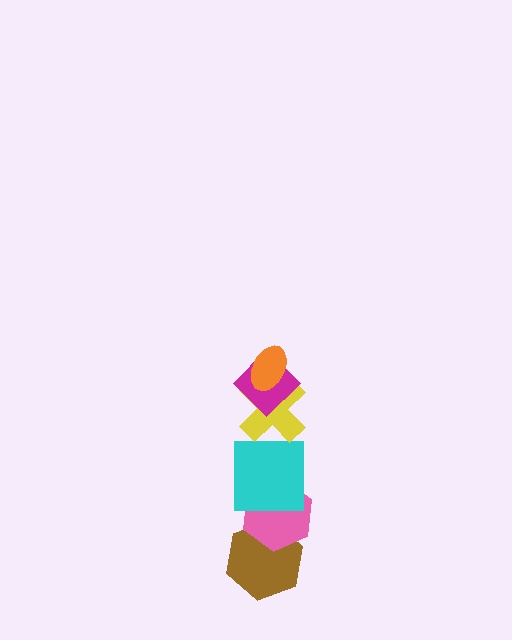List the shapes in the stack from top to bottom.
From top to bottom: the orange ellipse, the magenta diamond, the yellow cross, the cyan square, the pink hexagon, the brown hexagon.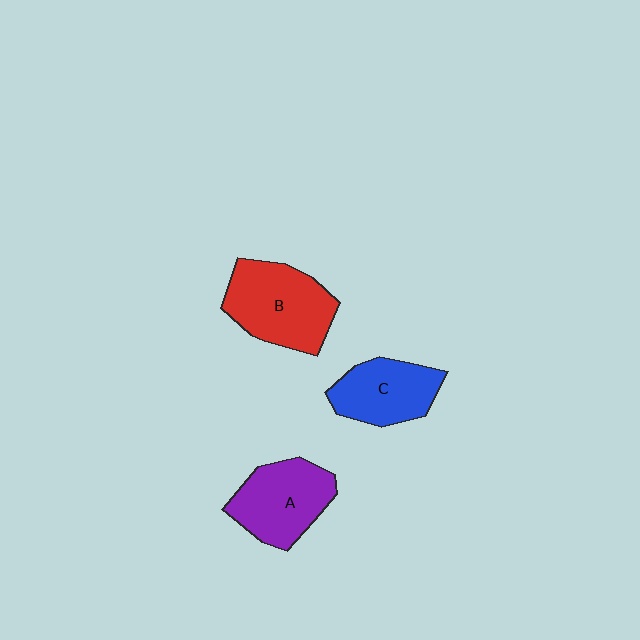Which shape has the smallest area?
Shape C (blue).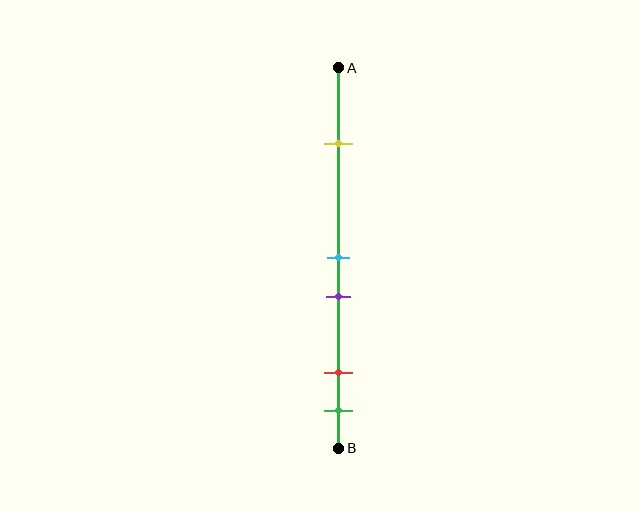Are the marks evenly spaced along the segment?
No, the marks are not evenly spaced.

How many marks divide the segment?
There are 5 marks dividing the segment.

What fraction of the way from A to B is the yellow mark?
The yellow mark is approximately 20% (0.2) of the way from A to B.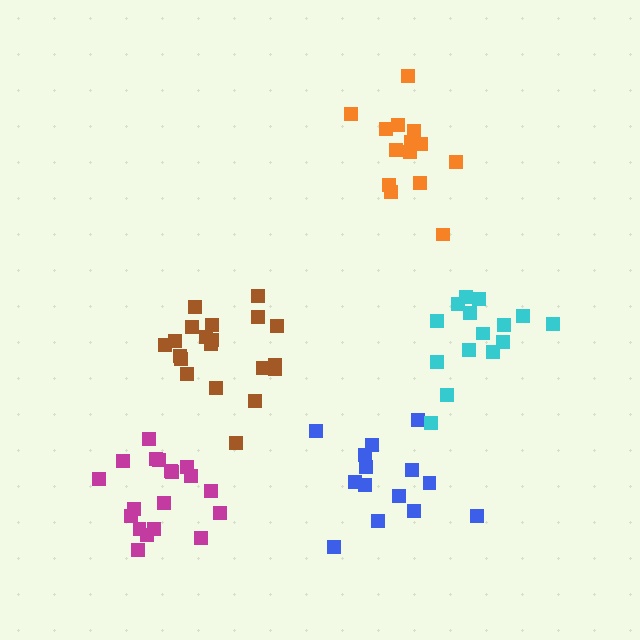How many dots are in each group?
Group 1: 20 dots, Group 2: 19 dots, Group 3: 14 dots, Group 4: 15 dots, Group 5: 14 dots (82 total).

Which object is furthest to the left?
The magenta cluster is leftmost.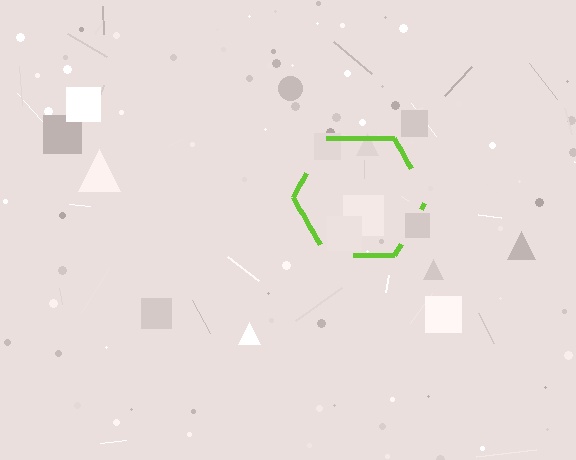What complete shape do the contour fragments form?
The contour fragments form a hexagon.